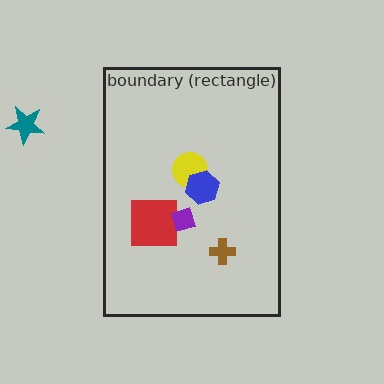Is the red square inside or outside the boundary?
Inside.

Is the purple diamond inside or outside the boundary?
Inside.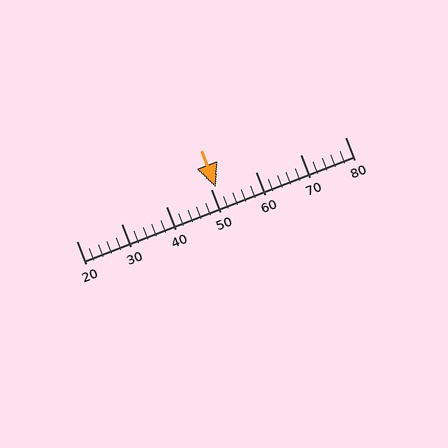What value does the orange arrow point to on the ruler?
The orange arrow points to approximately 51.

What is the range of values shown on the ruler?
The ruler shows values from 20 to 80.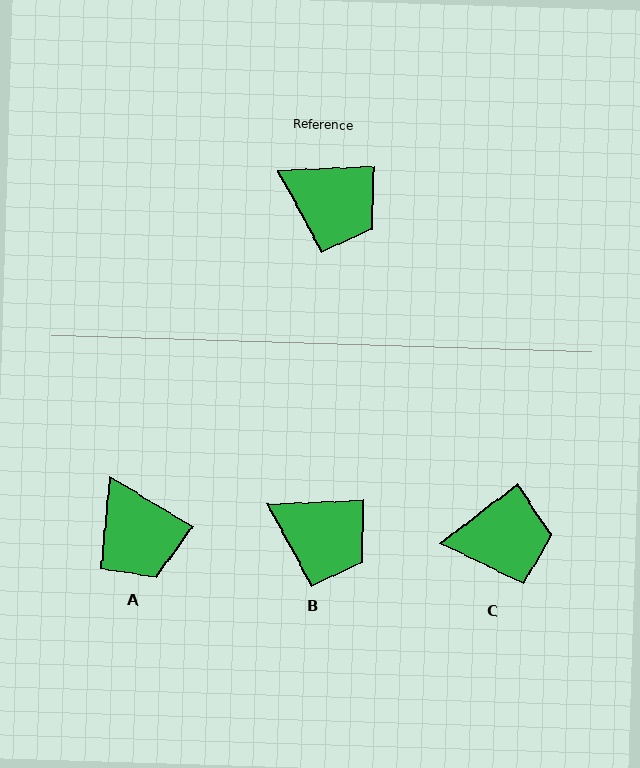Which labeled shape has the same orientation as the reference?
B.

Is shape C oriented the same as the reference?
No, it is off by about 35 degrees.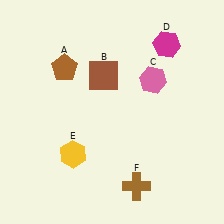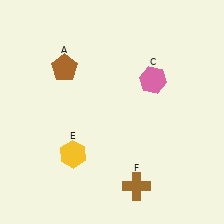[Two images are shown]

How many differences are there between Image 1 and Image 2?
There are 2 differences between the two images.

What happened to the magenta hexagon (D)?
The magenta hexagon (D) was removed in Image 2. It was in the top-right area of Image 1.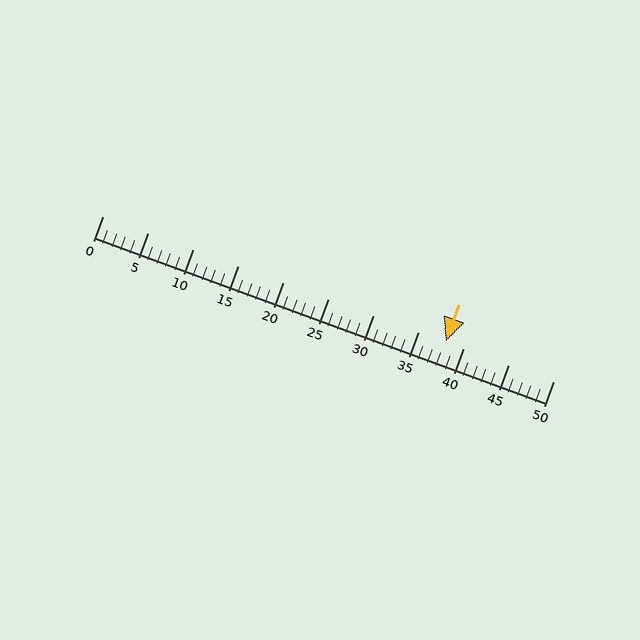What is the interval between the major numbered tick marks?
The major tick marks are spaced 5 units apart.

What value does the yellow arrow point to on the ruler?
The yellow arrow points to approximately 38.